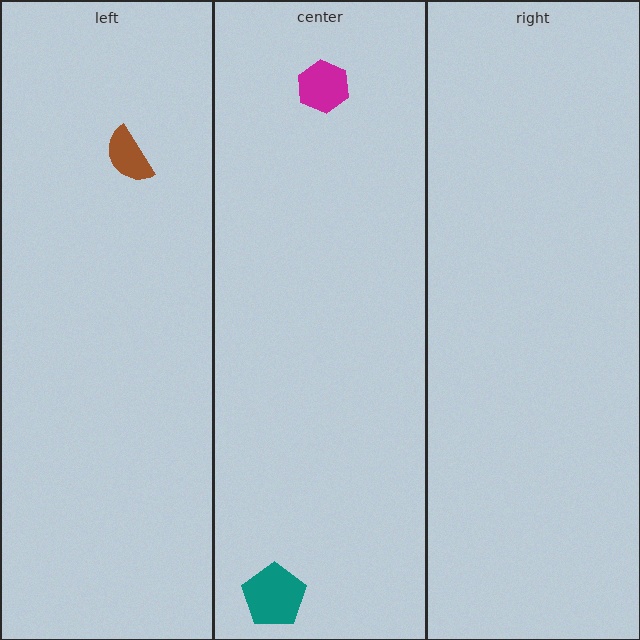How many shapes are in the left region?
1.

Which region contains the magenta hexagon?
The center region.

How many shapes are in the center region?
2.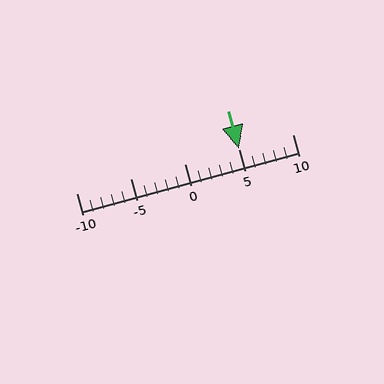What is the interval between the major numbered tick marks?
The major tick marks are spaced 5 units apart.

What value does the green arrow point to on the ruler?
The green arrow points to approximately 5.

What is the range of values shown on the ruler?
The ruler shows values from -10 to 10.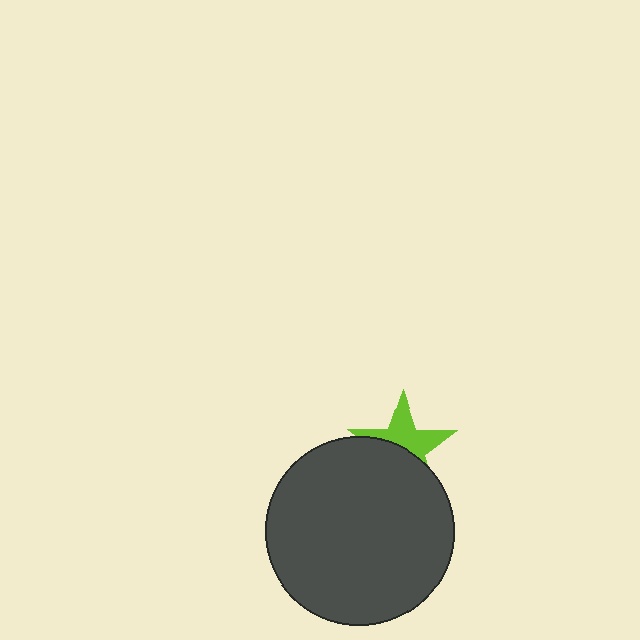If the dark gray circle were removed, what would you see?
You would see the complete lime star.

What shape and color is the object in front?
The object in front is a dark gray circle.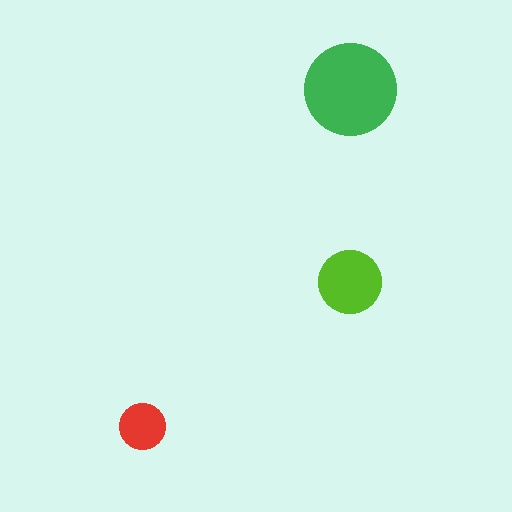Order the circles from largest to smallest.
the green one, the lime one, the red one.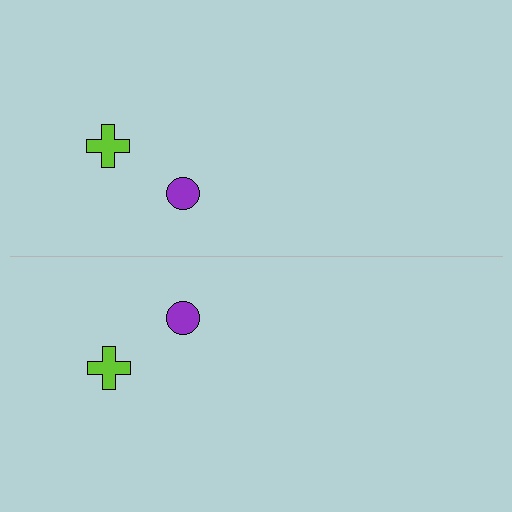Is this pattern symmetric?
Yes, this pattern has bilateral (reflection) symmetry.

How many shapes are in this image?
There are 4 shapes in this image.